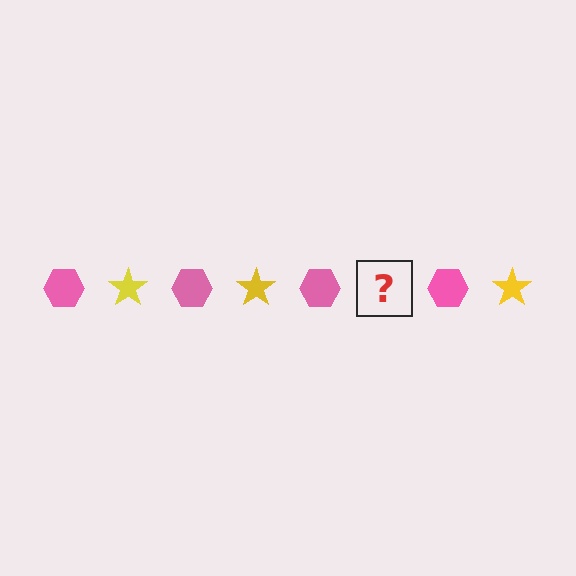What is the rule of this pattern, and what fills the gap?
The rule is that the pattern alternates between pink hexagon and yellow star. The gap should be filled with a yellow star.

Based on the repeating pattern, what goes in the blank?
The blank should be a yellow star.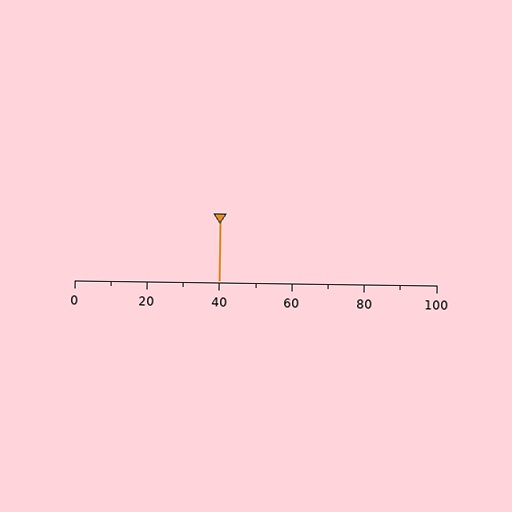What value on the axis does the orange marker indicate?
The marker indicates approximately 40.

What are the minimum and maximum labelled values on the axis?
The axis runs from 0 to 100.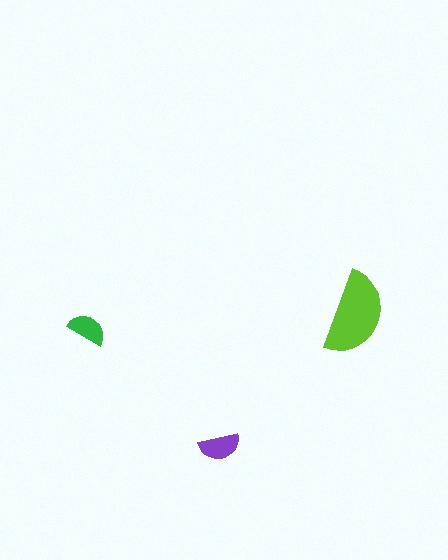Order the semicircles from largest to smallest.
the lime one, the purple one, the green one.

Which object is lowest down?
The purple semicircle is bottommost.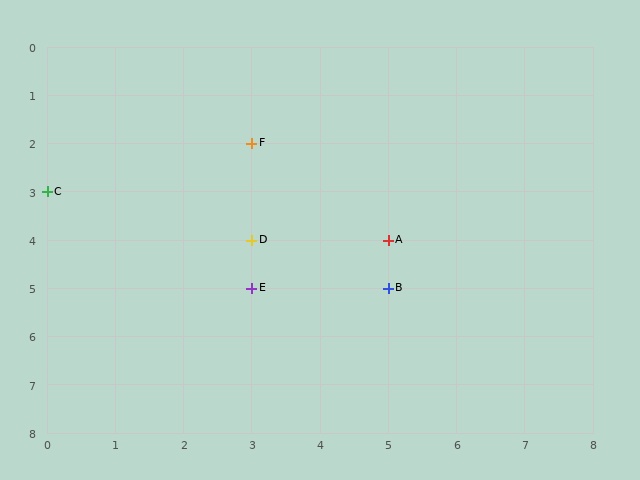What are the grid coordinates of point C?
Point C is at grid coordinates (0, 3).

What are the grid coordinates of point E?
Point E is at grid coordinates (3, 5).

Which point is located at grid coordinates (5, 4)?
Point A is at (5, 4).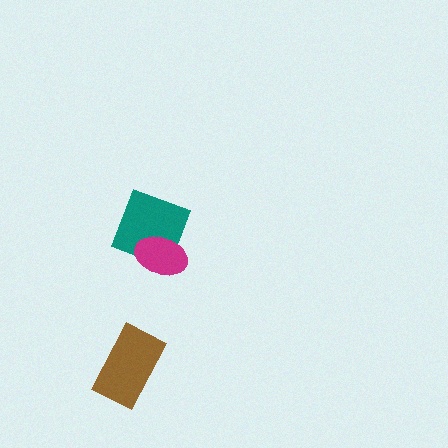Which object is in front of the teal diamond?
The magenta ellipse is in front of the teal diamond.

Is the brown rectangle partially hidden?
No, no other shape covers it.